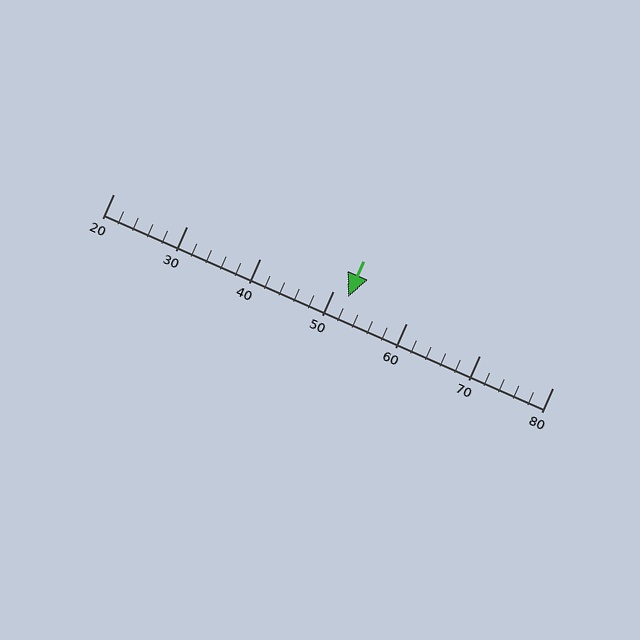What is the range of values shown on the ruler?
The ruler shows values from 20 to 80.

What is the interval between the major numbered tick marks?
The major tick marks are spaced 10 units apart.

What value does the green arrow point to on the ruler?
The green arrow points to approximately 52.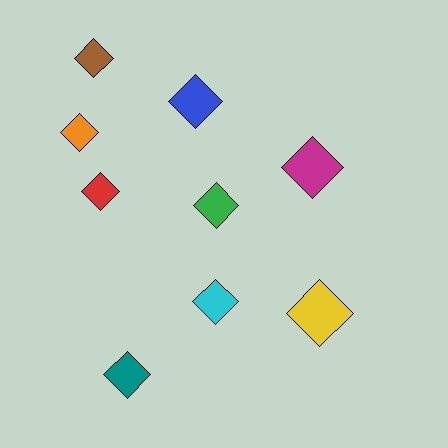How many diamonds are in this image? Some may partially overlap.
There are 9 diamonds.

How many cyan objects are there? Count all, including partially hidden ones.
There is 1 cyan object.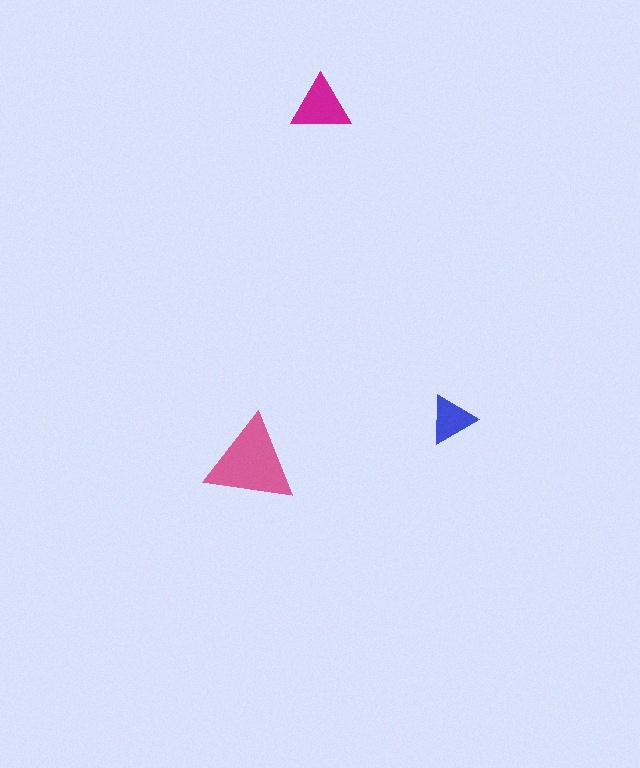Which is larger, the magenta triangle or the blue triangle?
The magenta one.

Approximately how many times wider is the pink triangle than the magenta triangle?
About 1.5 times wider.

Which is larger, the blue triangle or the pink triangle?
The pink one.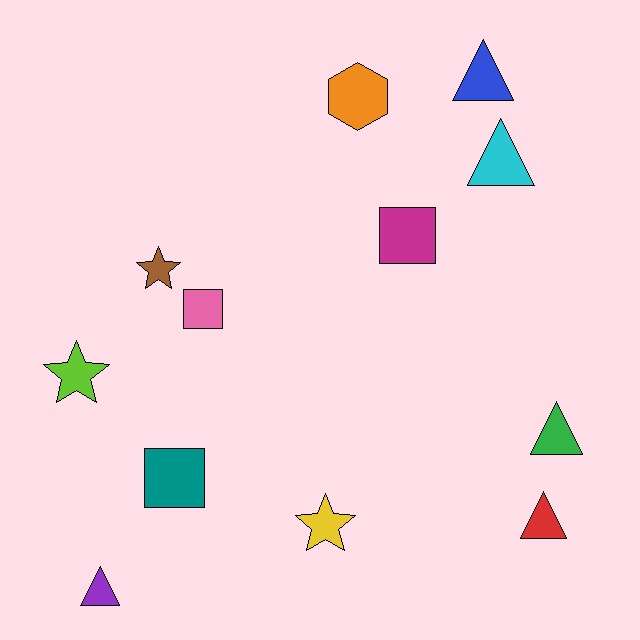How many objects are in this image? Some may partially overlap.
There are 12 objects.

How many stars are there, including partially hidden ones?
There are 3 stars.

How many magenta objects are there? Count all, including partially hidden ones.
There is 1 magenta object.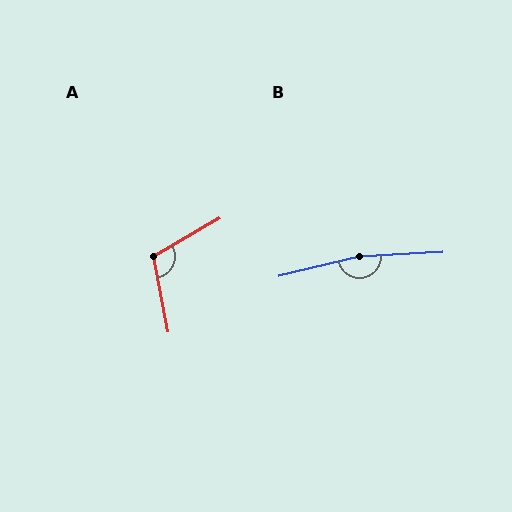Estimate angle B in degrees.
Approximately 170 degrees.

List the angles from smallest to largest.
A (109°), B (170°).